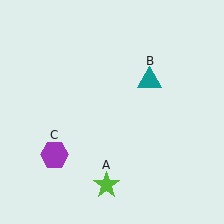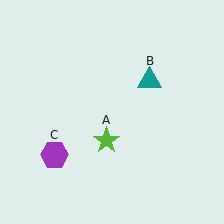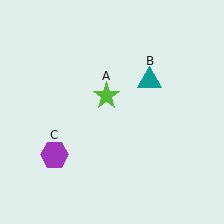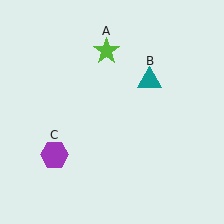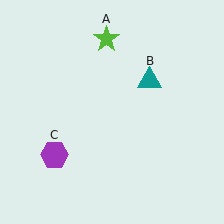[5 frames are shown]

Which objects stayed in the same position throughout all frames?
Teal triangle (object B) and purple hexagon (object C) remained stationary.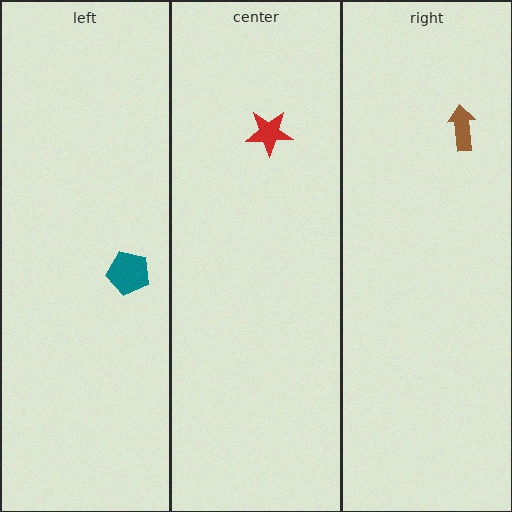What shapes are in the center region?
The red star.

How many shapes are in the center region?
1.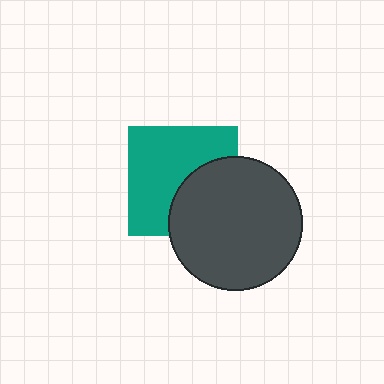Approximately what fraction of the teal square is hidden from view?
Roughly 37% of the teal square is hidden behind the dark gray circle.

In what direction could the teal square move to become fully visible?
The teal square could move toward the upper-left. That would shift it out from behind the dark gray circle entirely.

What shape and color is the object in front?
The object in front is a dark gray circle.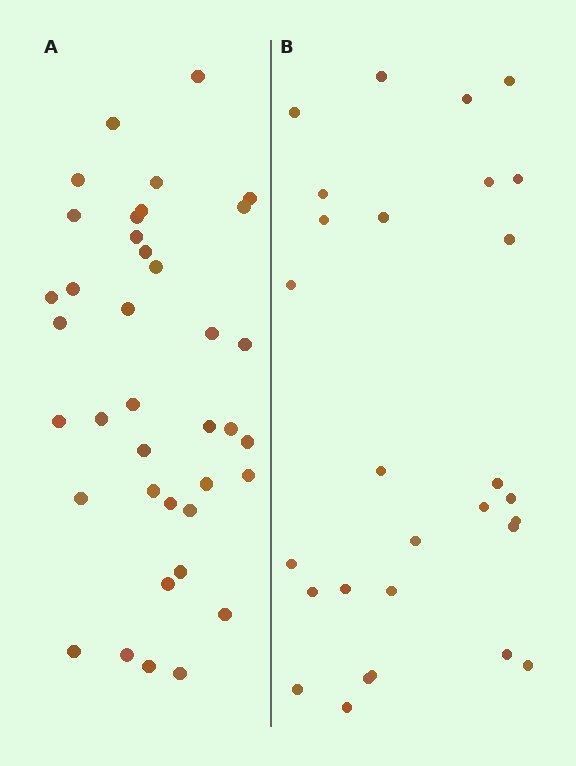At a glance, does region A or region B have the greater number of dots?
Region A (the left region) has more dots.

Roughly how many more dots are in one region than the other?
Region A has roughly 10 or so more dots than region B.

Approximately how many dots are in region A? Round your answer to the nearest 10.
About 40 dots. (The exact count is 38, which rounds to 40.)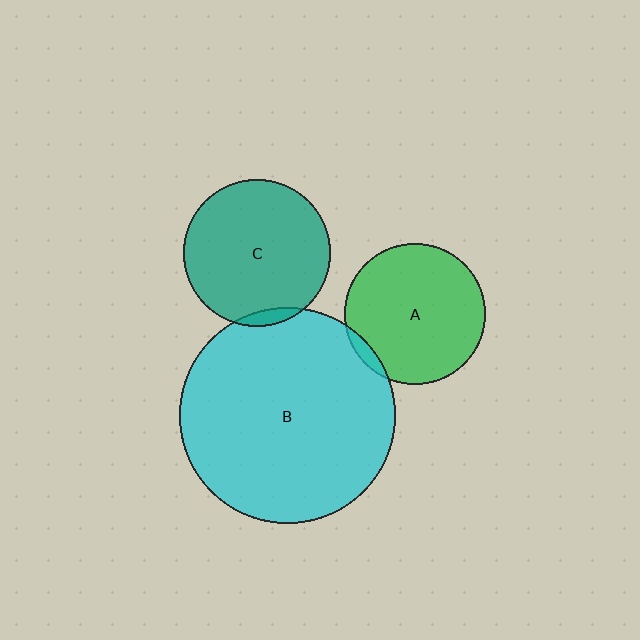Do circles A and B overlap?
Yes.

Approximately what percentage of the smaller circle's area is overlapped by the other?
Approximately 5%.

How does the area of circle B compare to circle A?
Approximately 2.4 times.